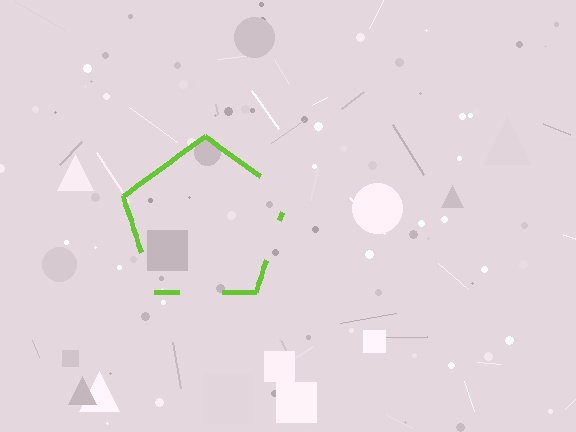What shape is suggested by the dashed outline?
The dashed outline suggests a pentagon.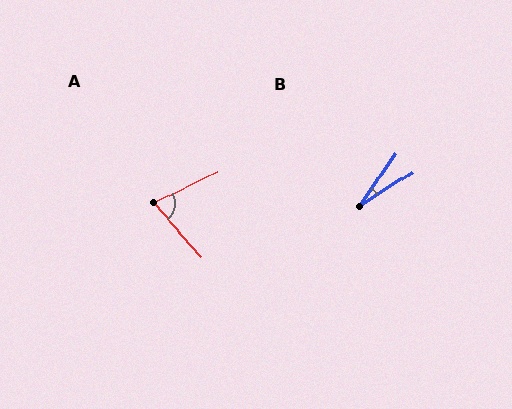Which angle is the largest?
A, at approximately 74 degrees.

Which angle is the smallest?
B, at approximately 23 degrees.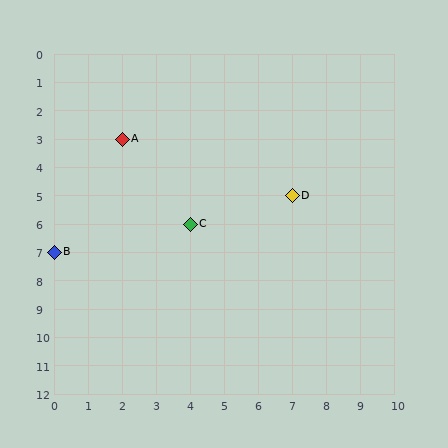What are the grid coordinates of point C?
Point C is at grid coordinates (4, 6).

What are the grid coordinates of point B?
Point B is at grid coordinates (0, 7).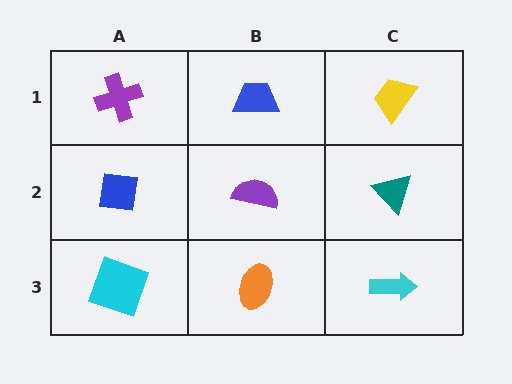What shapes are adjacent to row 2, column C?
A yellow trapezoid (row 1, column C), a cyan arrow (row 3, column C), a purple semicircle (row 2, column B).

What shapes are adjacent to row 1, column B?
A purple semicircle (row 2, column B), a purple cross (row 1, column A), a yellow trapezoid (row 1, column C).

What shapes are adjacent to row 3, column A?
A blue square (row 2, column A), an orange ellipse (row 3, column B).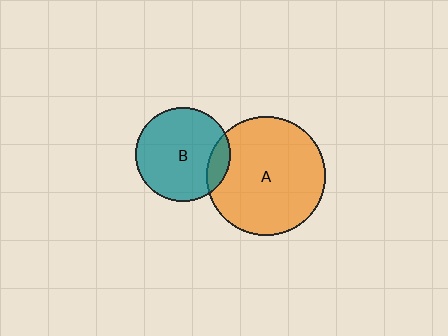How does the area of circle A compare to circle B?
Approximately 1.6 times.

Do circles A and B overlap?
Yes.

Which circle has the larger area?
Circle A (orange).